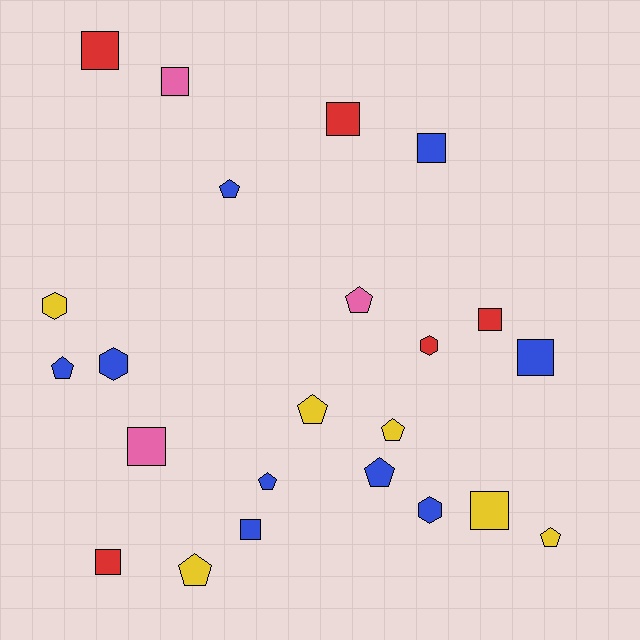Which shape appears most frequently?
Square, with 10 objects.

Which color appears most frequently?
Blue, with 9 objects.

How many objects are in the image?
There are 23 objects.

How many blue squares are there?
There are 3 blue squares.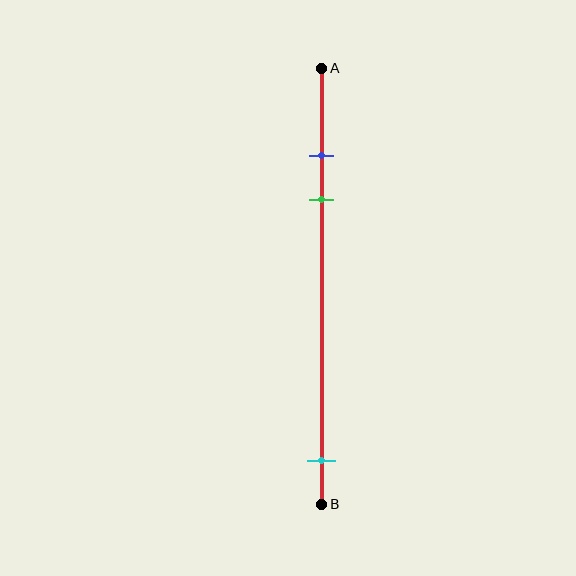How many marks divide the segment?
There are 3 marks dividing the segment.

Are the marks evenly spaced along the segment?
No, the marks are not evenly spaced.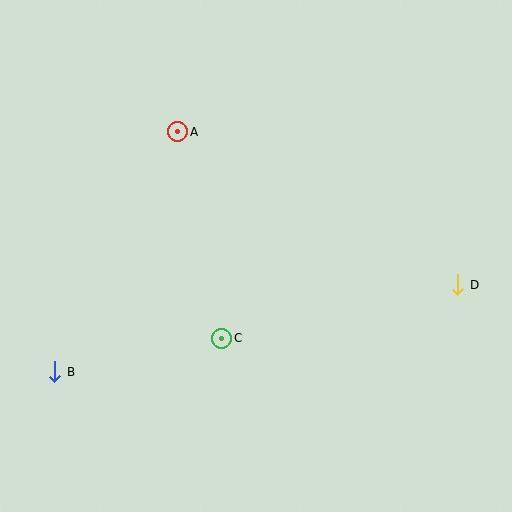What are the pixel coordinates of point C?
Point C is at (222, 338).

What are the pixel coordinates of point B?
Point B is at (55, 372).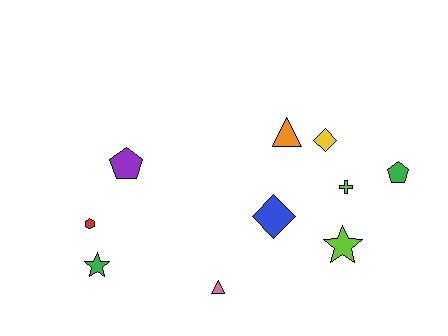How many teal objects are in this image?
There are no teal objects.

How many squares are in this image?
There are no squares.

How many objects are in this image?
There are 10 objects.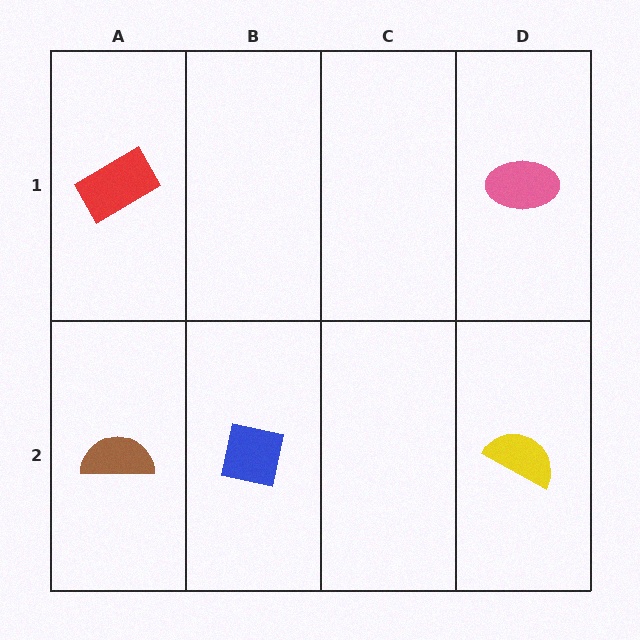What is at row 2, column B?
A blue square.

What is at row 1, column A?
A red rectangle.